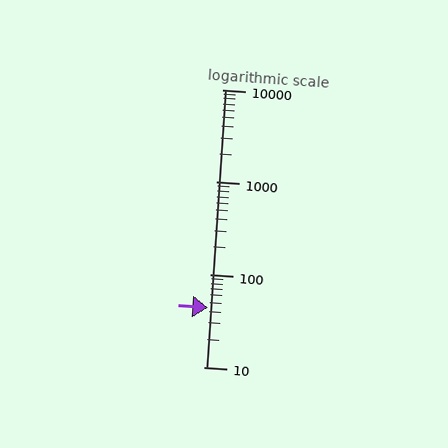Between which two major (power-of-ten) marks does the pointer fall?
The pointer is between 10 and 100.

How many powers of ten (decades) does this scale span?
The scale spans 3 decades, from 10 to 10000.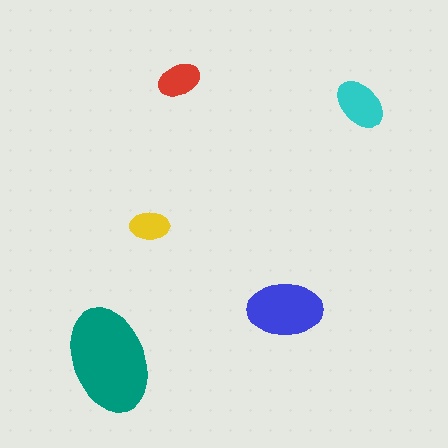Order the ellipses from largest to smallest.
the teal one, the blue one, the cyan one, the red one, the yellow one.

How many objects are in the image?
There are 5 objects in the image.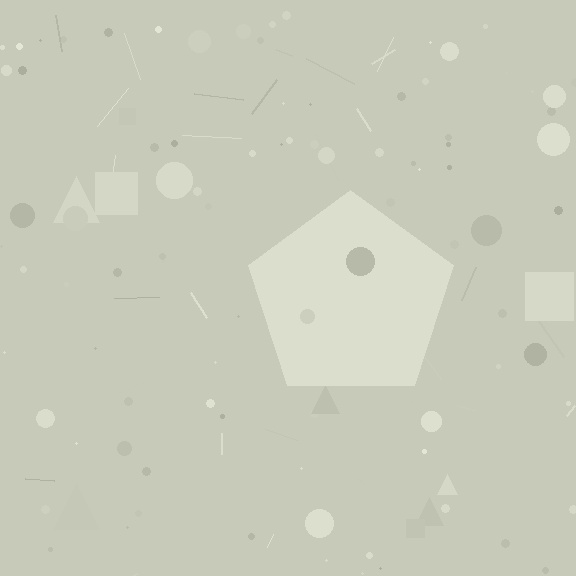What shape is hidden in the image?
A pentagon is hidden in the image.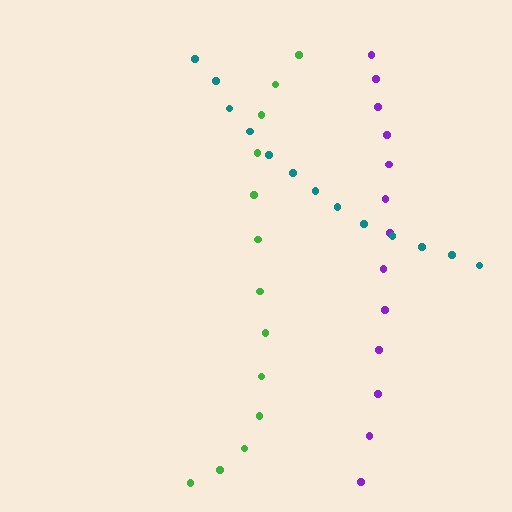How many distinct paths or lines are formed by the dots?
There are 3 distinct paths.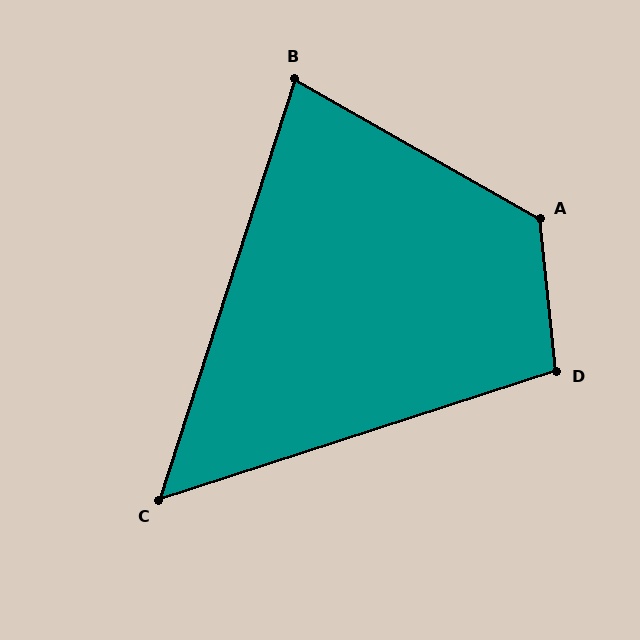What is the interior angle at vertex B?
Approximately 78 degrees (acute).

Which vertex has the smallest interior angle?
C, at approximately 54 degrees.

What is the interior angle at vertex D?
Approximately 102 degrees (obtuse).